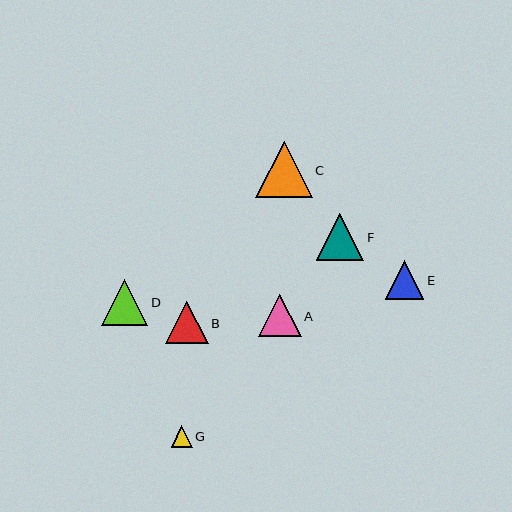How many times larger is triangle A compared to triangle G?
Triangle A is approximately 2.0 times the size of triangle G.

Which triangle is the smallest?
Triangle G is the smallest with a size of approximately 21 pixels.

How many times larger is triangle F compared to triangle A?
Triangle F is approximately 1.1 times the size of triangle A.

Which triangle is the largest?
Triangle C is the largest with a size of approximately 56 pixels.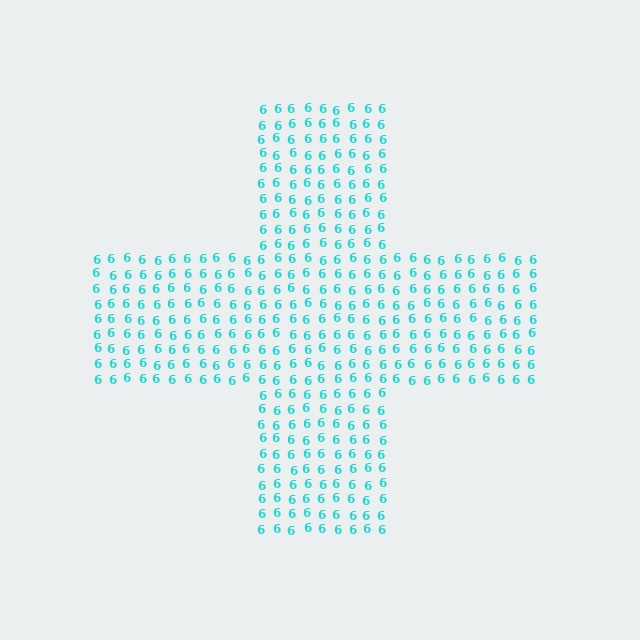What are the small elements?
The small elements are digit 6's.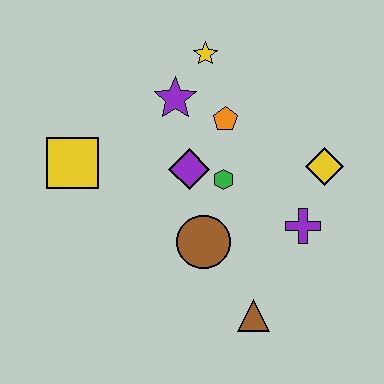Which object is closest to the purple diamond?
The green hexagon is closest to the purple diamond.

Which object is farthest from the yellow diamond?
The yellow square is farthest from the yellow diamond.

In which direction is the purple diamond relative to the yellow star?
The purple diamond is below the yellow star.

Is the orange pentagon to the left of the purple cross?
Yes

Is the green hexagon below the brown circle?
No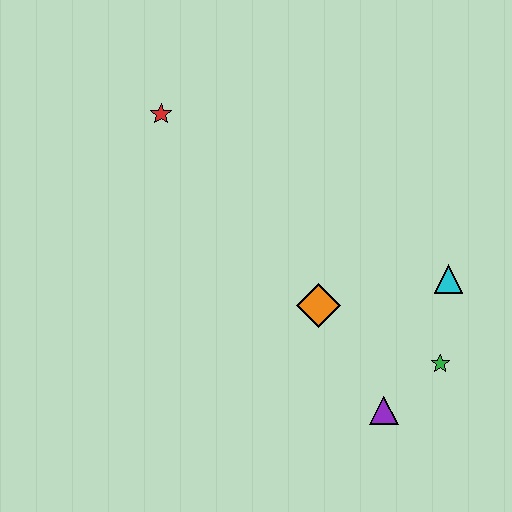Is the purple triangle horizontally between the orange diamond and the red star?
No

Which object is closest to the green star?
The purple triangle is closest to the green star.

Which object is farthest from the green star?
The red star is farthest from the green star.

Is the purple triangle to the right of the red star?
Yes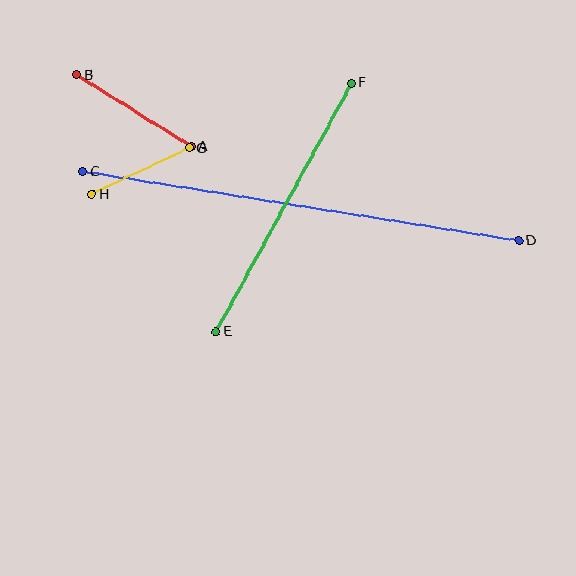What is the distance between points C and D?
The distance is approximately 441 pixels.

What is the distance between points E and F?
The distance is approximately 283 pixels.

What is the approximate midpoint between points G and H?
The midpoint is at approximately (140, 171) pixels.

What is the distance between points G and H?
The distance is approximately 108 pixels.